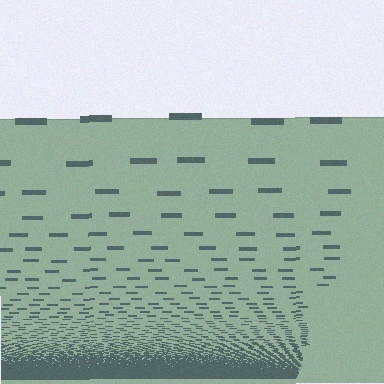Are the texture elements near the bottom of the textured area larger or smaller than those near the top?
Smaller. The gradient is inverted — elements near the bottom are smaller and denser.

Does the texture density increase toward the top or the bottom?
Density increases toward the bottom.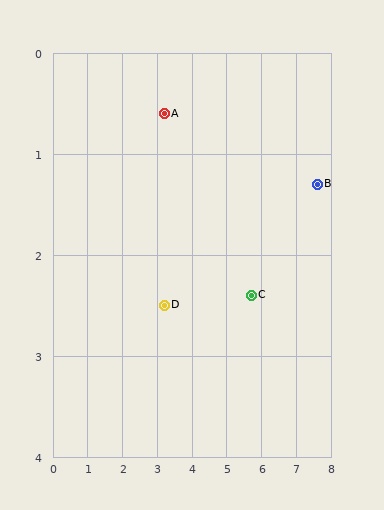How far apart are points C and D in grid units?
Points C and D are about 2.5 grid units apart.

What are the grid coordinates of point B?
Point B is at approximately (7.6, 1.3).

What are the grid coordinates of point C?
Point C is at approximately (5.7, 2.4).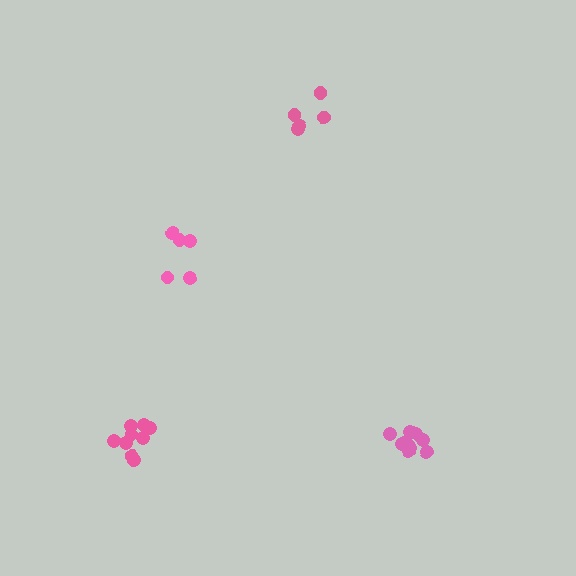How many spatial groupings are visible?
There are 4 spatial groupings.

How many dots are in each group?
Group 1: 10 dots, Group 2: 5 dots, Group 3: 9 dots, Group 4: 5 dots (29 total).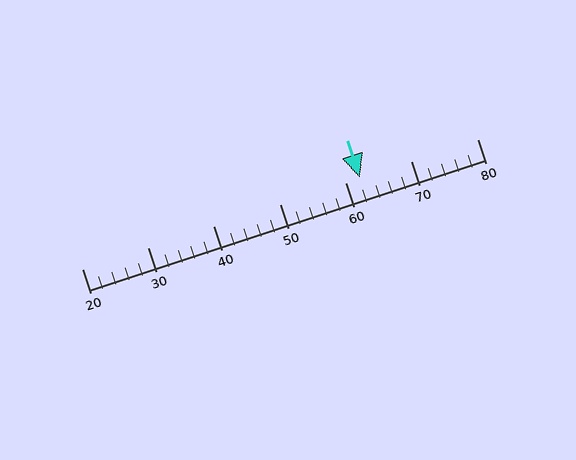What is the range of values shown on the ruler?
The ruler shows values from 20 to 80.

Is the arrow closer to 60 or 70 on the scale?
The arrow is closer to 60.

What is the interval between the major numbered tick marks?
The major tick marks are spaced 10 units apart.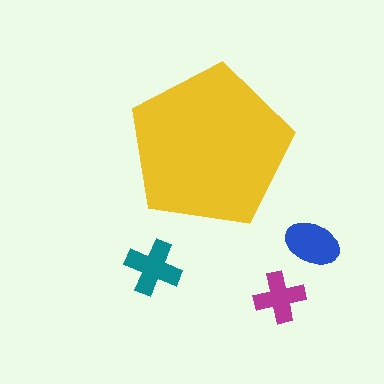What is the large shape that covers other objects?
A yellow pentagon.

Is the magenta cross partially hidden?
No, the magenta cross is fully visible.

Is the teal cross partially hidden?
No, the teal cross is fully visible.